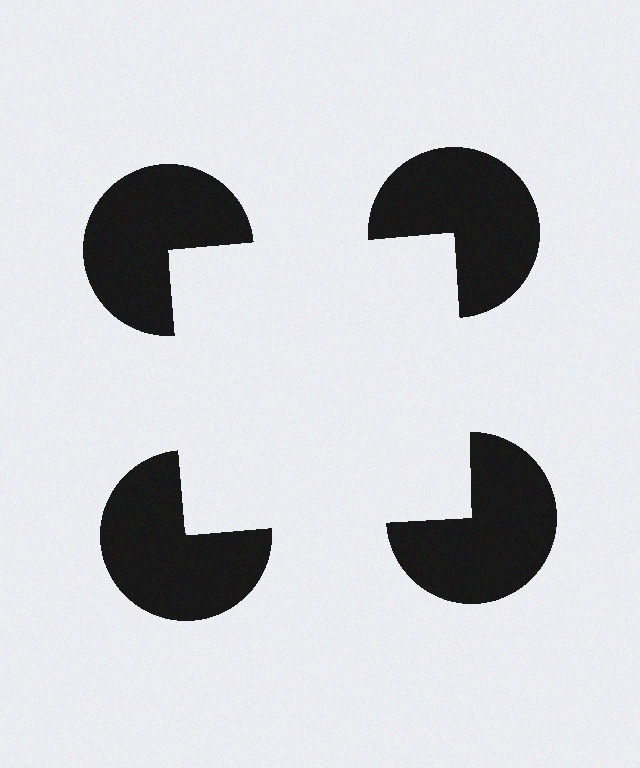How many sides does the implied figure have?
4 sides.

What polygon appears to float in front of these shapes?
An illusory square — its edges are inferred from the aligned wedge cuts in the pac-man discs, not physically drawn.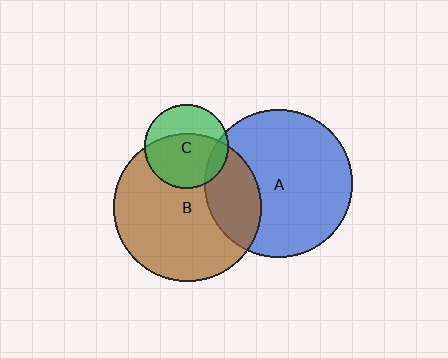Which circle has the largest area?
Circle A (blue).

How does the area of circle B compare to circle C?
Approximately 3.1 times.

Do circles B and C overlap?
Yes.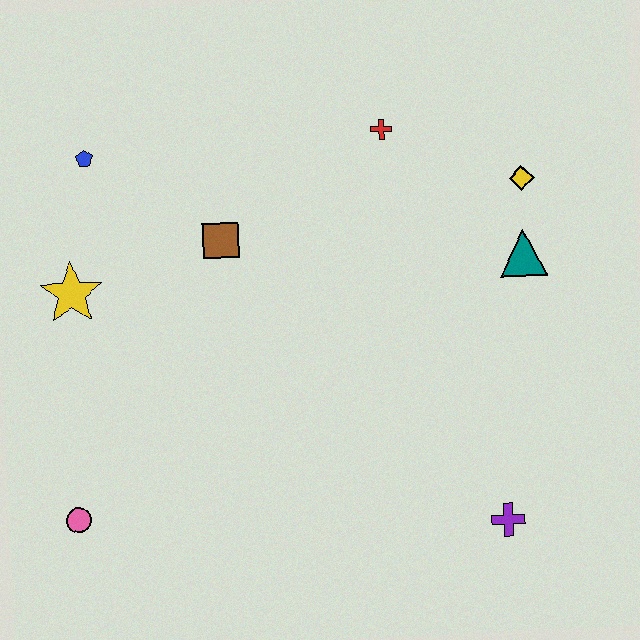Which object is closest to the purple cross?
The teal triangle is closest to the purple cross.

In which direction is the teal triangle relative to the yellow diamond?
The teal triangle is below the yellow diamond.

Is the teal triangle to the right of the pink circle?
Yes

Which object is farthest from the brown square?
The purple cross is farthest from the brown square.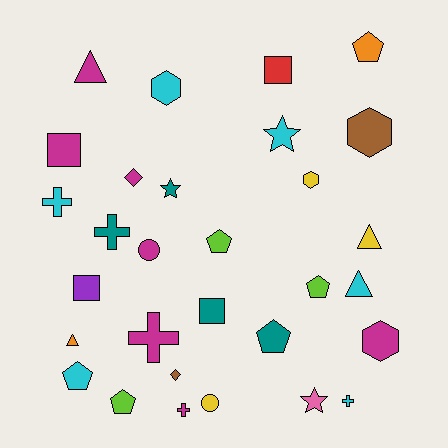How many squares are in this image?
There are 4 squares.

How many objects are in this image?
There are 30 objects.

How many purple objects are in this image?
There is 1 purple object.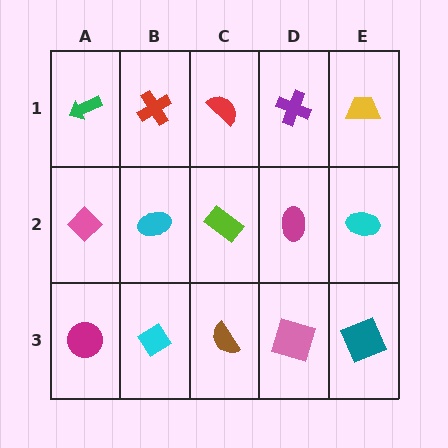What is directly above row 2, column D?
A purple cross.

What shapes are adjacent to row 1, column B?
A cyan ellipse (row 2, column B), a green arrow (row 1, column A), a red semicircle (row 1, column C).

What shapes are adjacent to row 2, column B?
A red cross (row 1, column B), a cyan diamond (row 3, column B), a pink diamond (row 2, column A), a lime rectangle (row 2, column C).